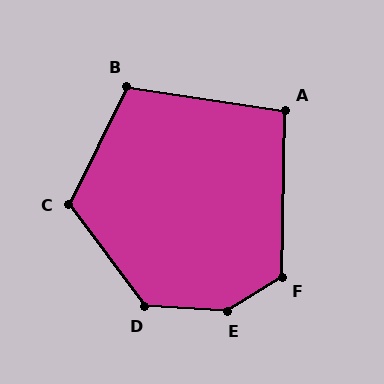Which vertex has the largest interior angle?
E, at approximately 146 degrees.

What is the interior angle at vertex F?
Approximately 123 degrees (obtuse).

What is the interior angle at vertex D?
Approximately 130 degrees (obtuse).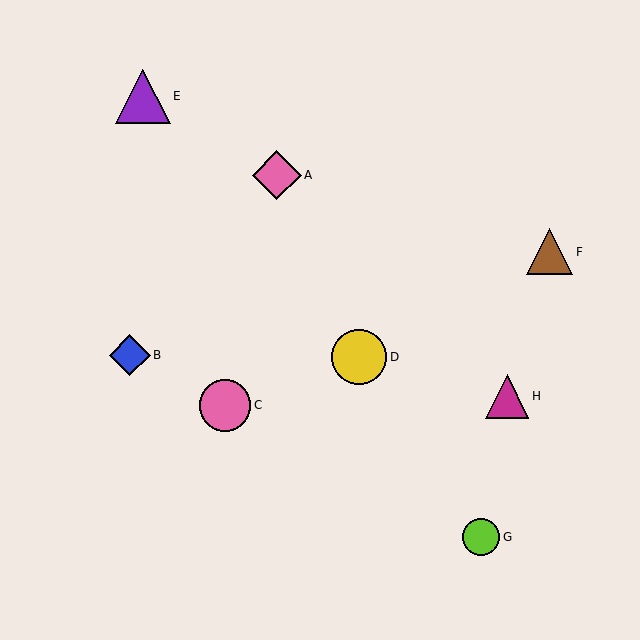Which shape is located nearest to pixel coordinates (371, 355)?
The yellow circle (labeled D) at (359, 357) is nearest to that location.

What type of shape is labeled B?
Shape B is a blue diamond.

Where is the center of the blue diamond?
The center of the blue diamond is at (130, 355).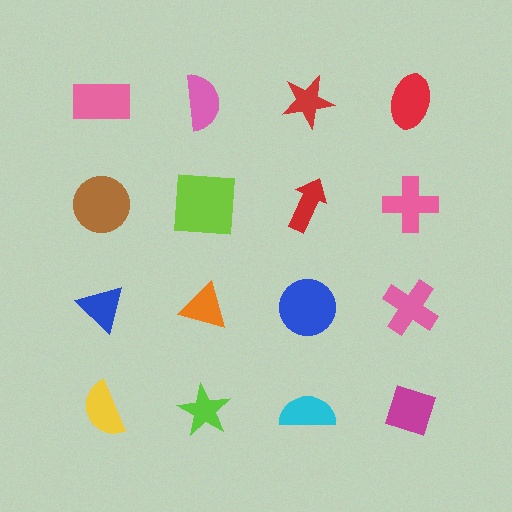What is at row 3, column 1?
A blue triangle.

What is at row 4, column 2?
A lime star.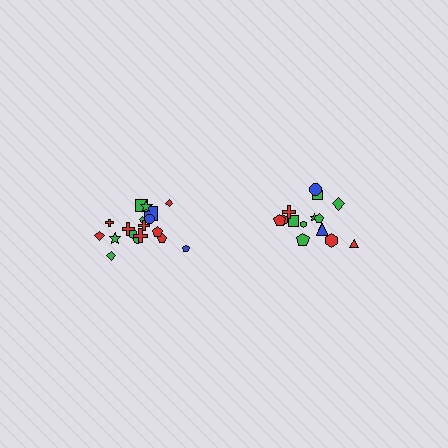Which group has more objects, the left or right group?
The left group.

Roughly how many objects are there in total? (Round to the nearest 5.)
Roughly 35 objects in total.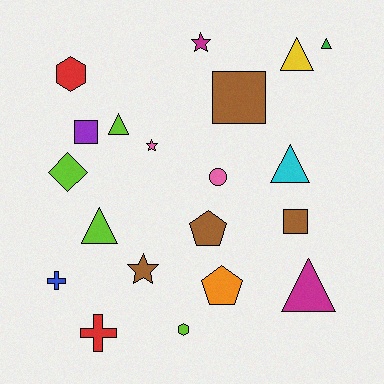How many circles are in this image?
There is 1 circle.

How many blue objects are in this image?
There is 1 blue object.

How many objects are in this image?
There are 20 objects.